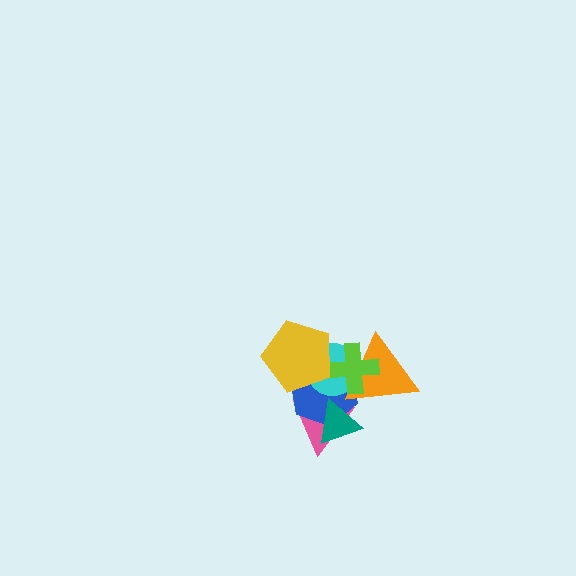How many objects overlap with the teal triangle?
2 objects overlap with the teal triangle.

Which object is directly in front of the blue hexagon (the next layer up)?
The cyan circle is directly in front of the blue hexagon.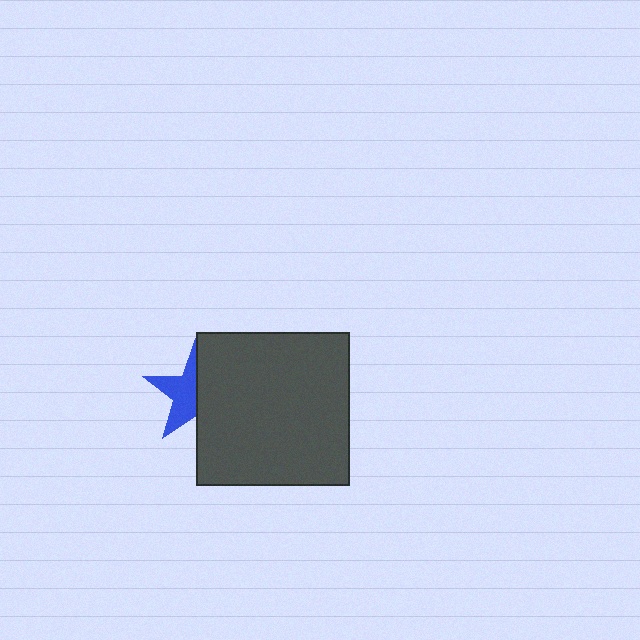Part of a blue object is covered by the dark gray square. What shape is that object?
It is a star.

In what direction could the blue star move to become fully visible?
The blue star could move left. That would shift it out from behind the dark gray square entirely.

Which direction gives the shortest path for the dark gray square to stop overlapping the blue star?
Moving right gives the shortest separation.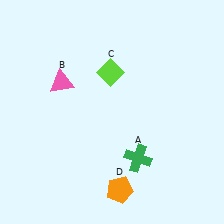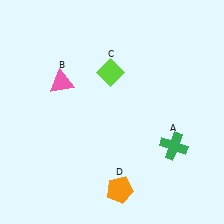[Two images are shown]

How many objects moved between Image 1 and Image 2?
1 object moved between the two images.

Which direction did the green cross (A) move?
The green cross (A) moved right.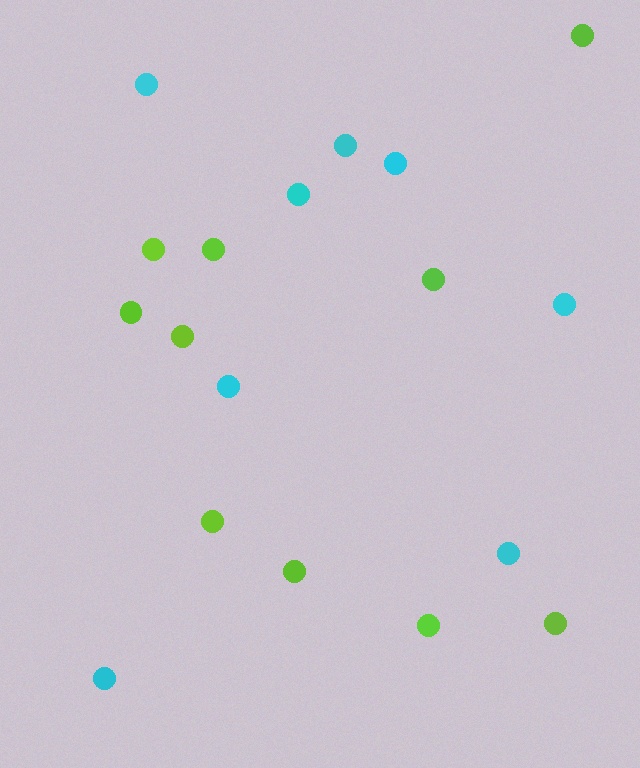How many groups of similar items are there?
There are 2 groups: one group of lime circles (10) and one group of cyan circles (8).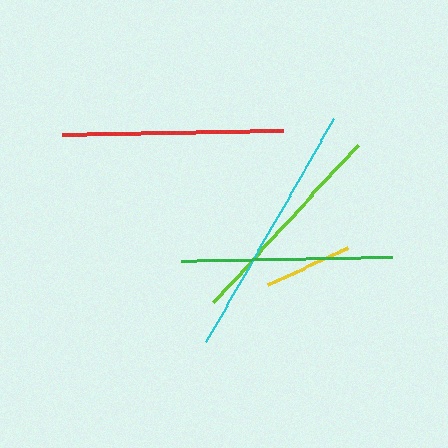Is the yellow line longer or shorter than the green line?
The green line is longer than the yellow line.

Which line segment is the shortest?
The yellow line is the shortest at approximately 89 pixels.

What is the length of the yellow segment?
The yellow segment is approximately 89 pixels long.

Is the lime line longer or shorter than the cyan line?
The cyan line is longer than the lime line.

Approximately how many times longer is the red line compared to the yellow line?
The red line is approximately 2.5 times the length of the yellow line.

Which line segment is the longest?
The cyan line is the longest at approximately 257 pixels.